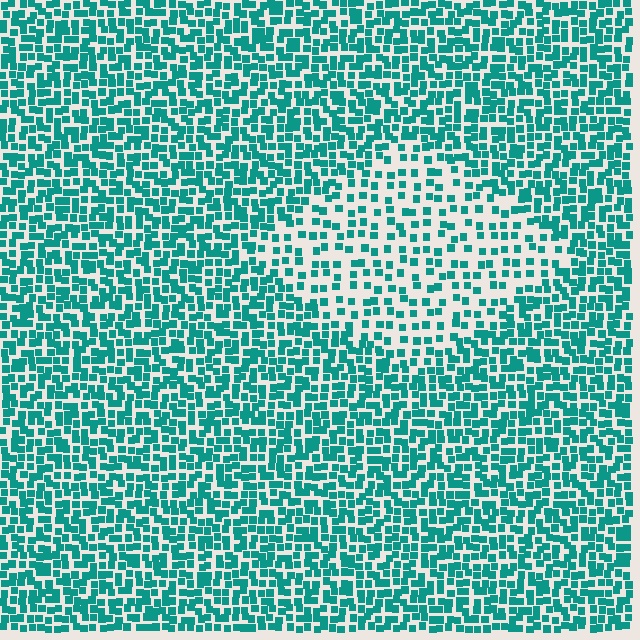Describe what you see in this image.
The image contains small teal elements arranged at two different densities. A diamond-shaped region is visible where the elements are less densely packed than the surrounding area.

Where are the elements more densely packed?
The elements are more densely packed outside the diamond boundary.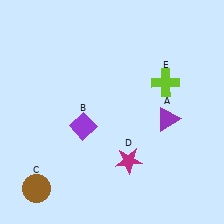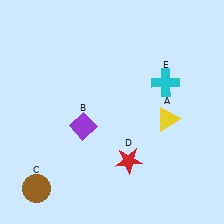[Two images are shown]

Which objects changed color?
A changed from purple to yellow. D changed from magenta to red. E changed from lime to cyan.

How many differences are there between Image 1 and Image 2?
There are 3 differences between the two images.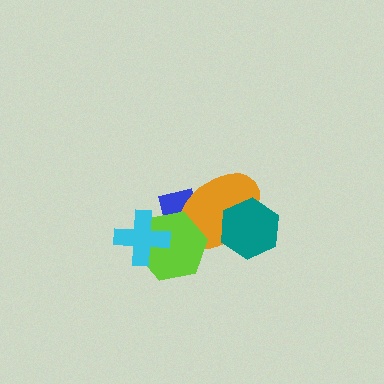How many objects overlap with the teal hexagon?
1 object overlaps with the teal hexagon.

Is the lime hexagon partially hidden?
Yes, it is partially covered by another shape.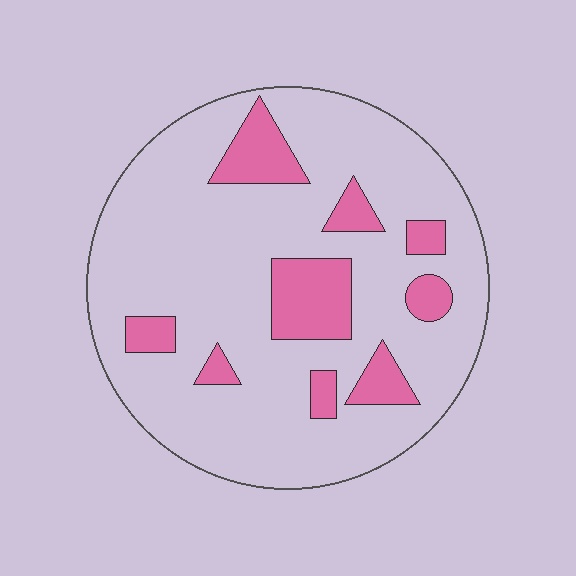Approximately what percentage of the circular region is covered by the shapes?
Approximately 20%.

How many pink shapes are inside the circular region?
9.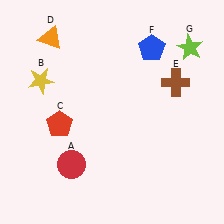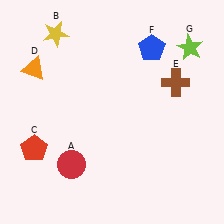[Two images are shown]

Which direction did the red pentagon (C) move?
The red pentagon (C) moved left.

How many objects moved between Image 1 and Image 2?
3 objects moved between the two images.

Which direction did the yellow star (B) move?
The yellow star (B) moved up.